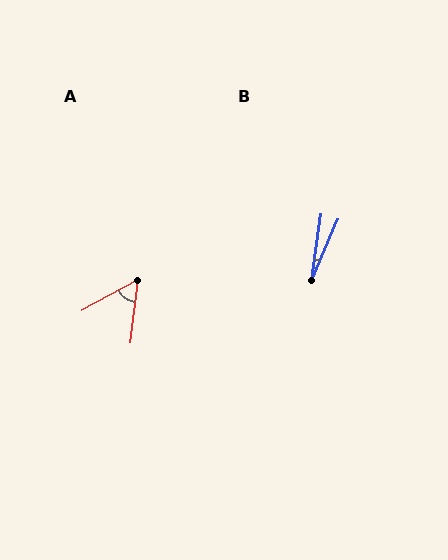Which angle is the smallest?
B, at approximately 15 degrees.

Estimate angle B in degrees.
Approximately 15 degrees.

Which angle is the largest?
A, at approximately 54 degrees.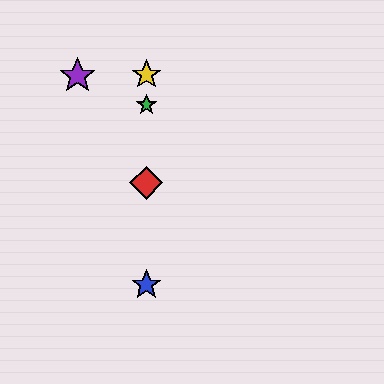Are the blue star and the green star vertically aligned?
Yes, both are at x≈146.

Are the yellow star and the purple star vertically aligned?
No, the yellow star is at x≈146 and the purple star is at x≈77.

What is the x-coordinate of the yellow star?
The yellow star is at x≈146.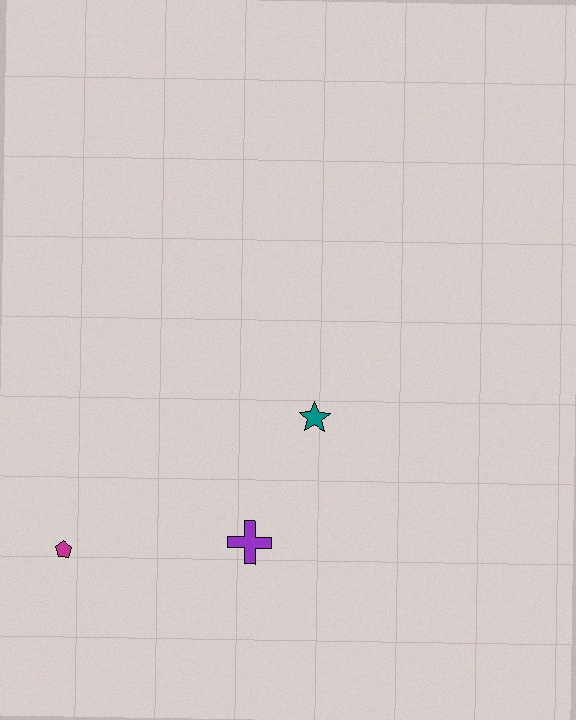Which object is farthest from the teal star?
The magenta pentagon is farthest from the teal star.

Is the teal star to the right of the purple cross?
Yes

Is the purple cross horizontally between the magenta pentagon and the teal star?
Yes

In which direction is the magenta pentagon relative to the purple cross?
The magenta pentagon is to the left of the purple cross.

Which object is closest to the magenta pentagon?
The purple cross is closest to the magenta pentagon.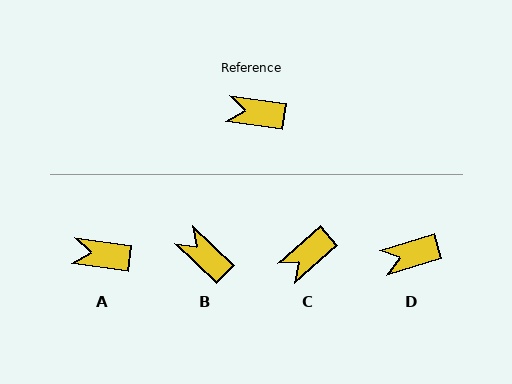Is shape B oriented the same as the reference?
No, it is off by about 36 degrees.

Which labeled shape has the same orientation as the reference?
A.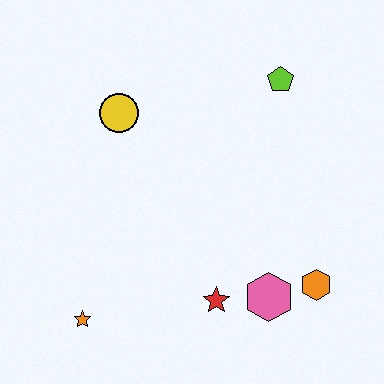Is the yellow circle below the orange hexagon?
No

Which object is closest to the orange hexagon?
The pink hexagon is closest to the orange hexagon.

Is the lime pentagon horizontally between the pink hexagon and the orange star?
No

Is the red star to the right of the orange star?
Yes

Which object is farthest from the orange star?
The lime pentagon is farthest from the orange star.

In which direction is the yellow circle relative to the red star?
The yellow circle is above the red star.